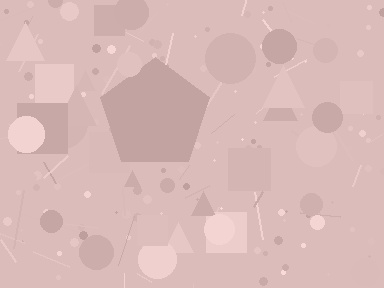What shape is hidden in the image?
A pentagon is hidden in the image.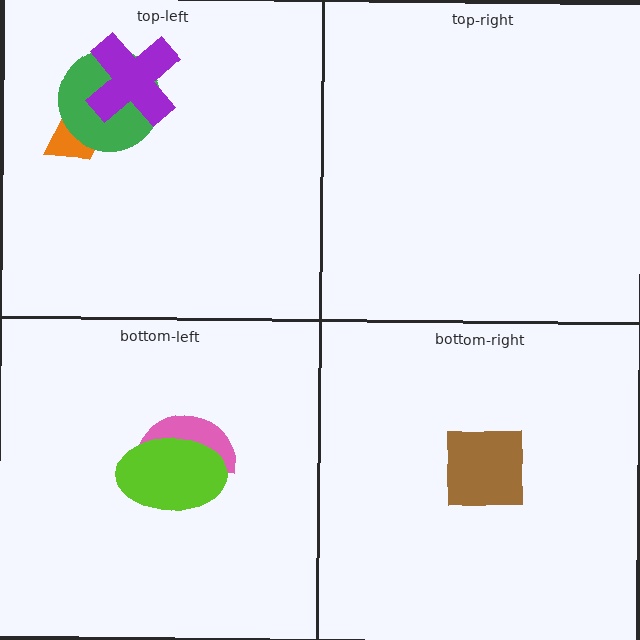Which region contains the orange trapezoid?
The top-left region.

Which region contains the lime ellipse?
The bottom-left region.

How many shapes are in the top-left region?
3.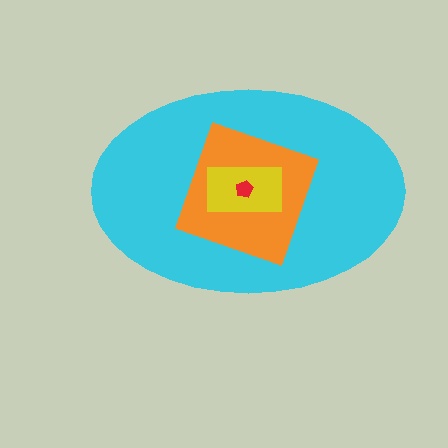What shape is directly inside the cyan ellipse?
The orange diamond.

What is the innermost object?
The red pentagon.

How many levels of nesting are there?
4.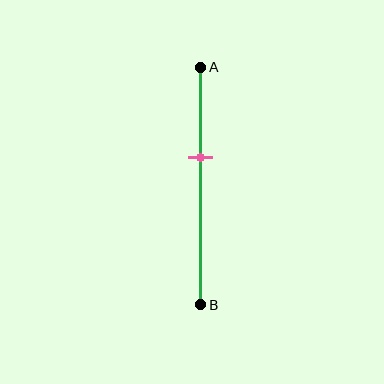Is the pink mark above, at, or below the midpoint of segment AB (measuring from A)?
The pink mark is above the midpoint of segment AB.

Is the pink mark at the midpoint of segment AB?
No, the mark is at about 40% from A, not at the 50% midpoint.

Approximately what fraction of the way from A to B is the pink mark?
The pink mark is approximately 40% of the way from A to B.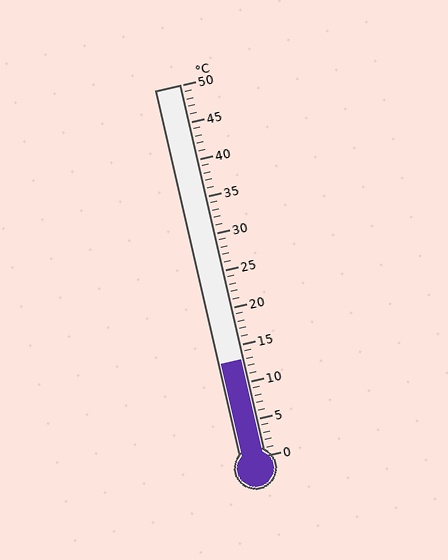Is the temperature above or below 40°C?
The temperature is below 40°C.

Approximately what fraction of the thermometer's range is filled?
The thermometer is filled to approximately 25% of its range.